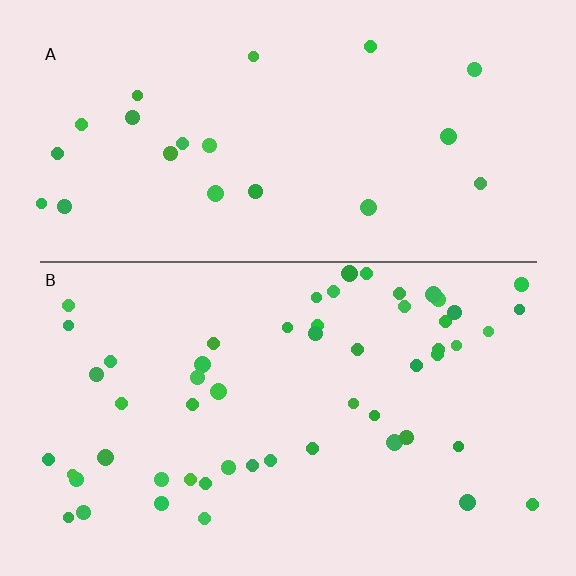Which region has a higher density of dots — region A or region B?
B (the bottom).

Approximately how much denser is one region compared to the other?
Approximately 2.5× — region B over region A.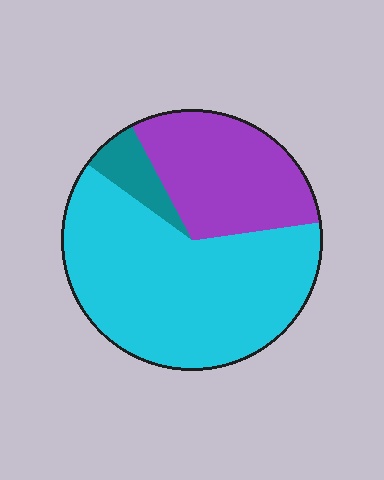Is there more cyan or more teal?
Cyan.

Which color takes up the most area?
Cyan, at roughly 60%.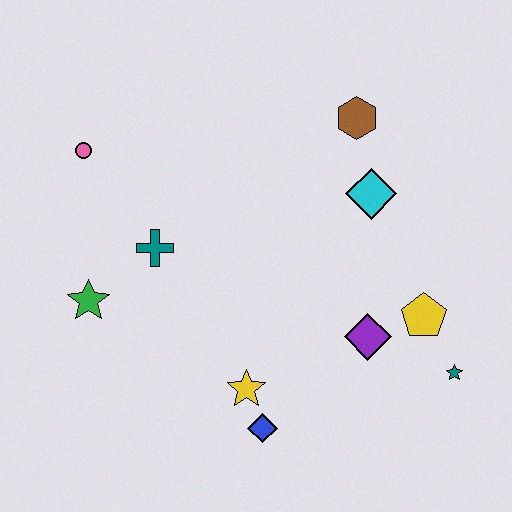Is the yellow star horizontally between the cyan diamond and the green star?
Yes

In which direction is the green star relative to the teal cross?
The green star is to the left of the teal cross.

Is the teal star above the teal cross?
No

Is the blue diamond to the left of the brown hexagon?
Yes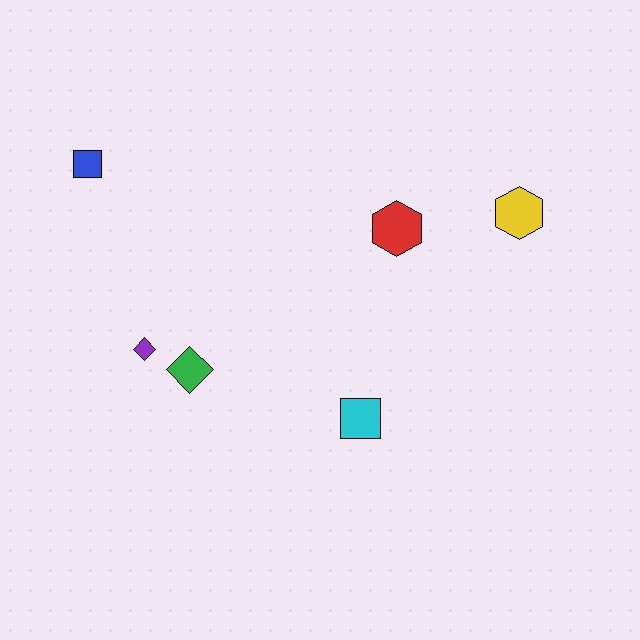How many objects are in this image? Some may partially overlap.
There are 6 objects.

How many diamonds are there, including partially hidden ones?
There are 2 diamonds.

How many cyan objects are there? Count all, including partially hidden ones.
There is 1 cyan object.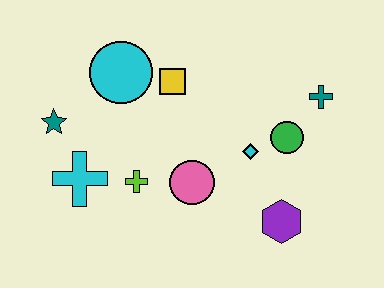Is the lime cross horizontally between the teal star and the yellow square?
Yes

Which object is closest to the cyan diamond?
The green circle is closest to the cyan diamond.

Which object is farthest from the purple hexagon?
The teal star is farthest from the purple hexagon.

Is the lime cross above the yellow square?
No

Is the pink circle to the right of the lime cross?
Yes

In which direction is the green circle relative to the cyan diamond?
The green circle is to the right of the cyan diamond.